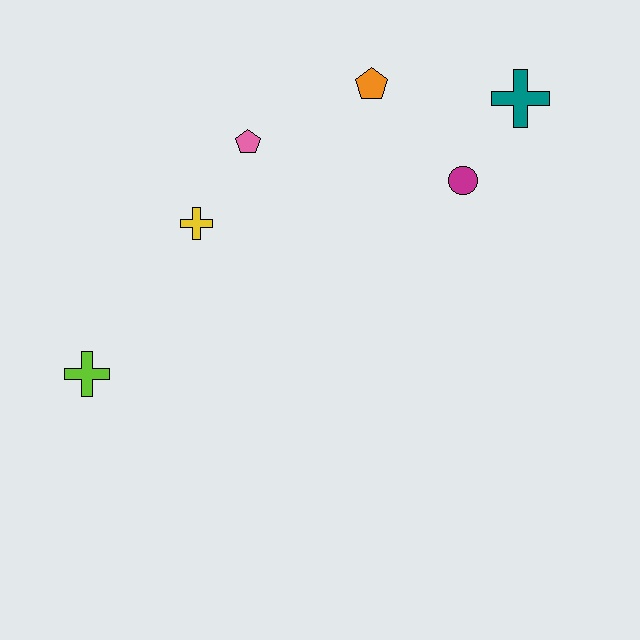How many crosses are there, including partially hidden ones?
There are 3 crosses.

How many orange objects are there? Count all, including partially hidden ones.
There is 1 orange object.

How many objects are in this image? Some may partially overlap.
There are 6 objects.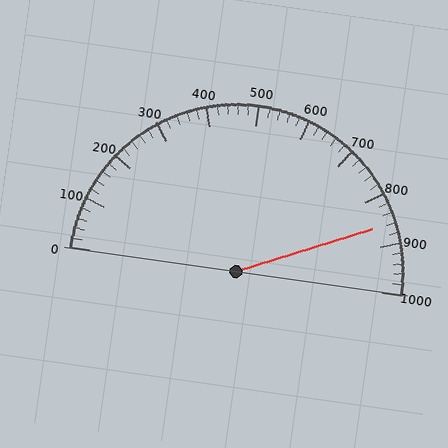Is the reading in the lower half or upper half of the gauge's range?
The reading is in the upper half of the range (0 to 1000).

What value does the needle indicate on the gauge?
The needle indicates approximately 860.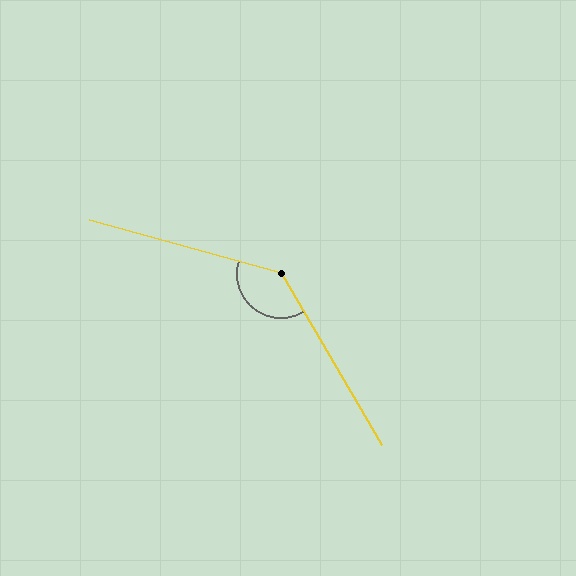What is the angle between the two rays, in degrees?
Approximately 136 degrees.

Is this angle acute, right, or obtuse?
It is obtuse.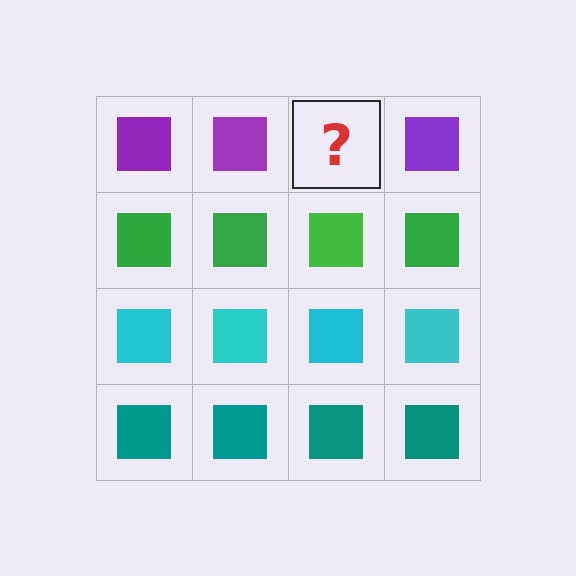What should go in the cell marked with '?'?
The missing cell should contain a purple square.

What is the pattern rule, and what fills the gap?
The rule is that each row has a consistent color. The gap should be filled with a purple square.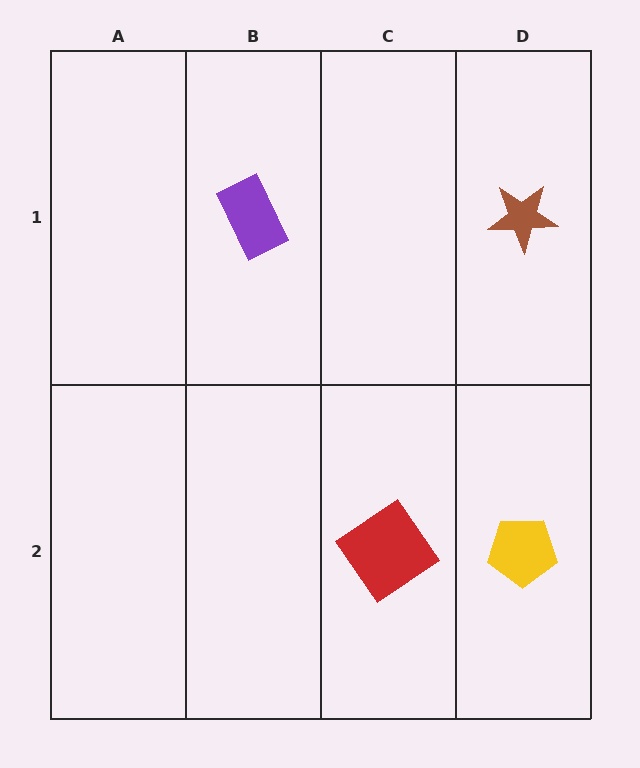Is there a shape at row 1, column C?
No, that cell is empty.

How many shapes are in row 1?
2 shapes.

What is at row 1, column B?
A purple rectangle.